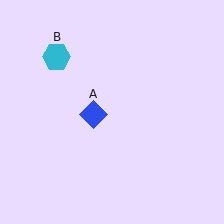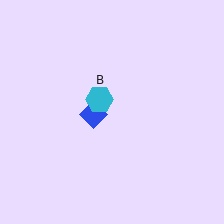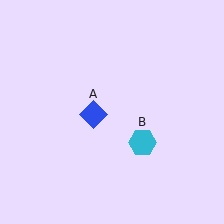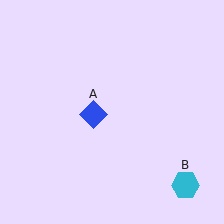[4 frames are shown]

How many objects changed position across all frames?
1 object changed position: cyan hexagon (object B).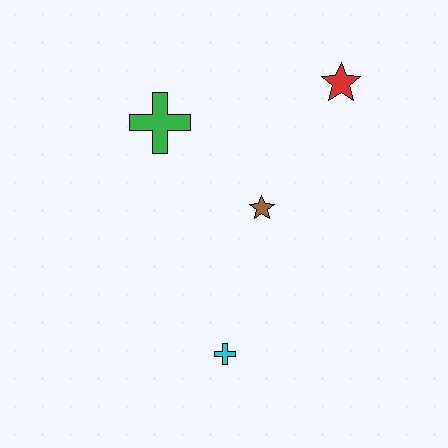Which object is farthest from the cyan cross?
The red star is farthest from the cyan cross.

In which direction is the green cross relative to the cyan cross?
The green cross is above the cyan cross.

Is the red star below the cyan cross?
No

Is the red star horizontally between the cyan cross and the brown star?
No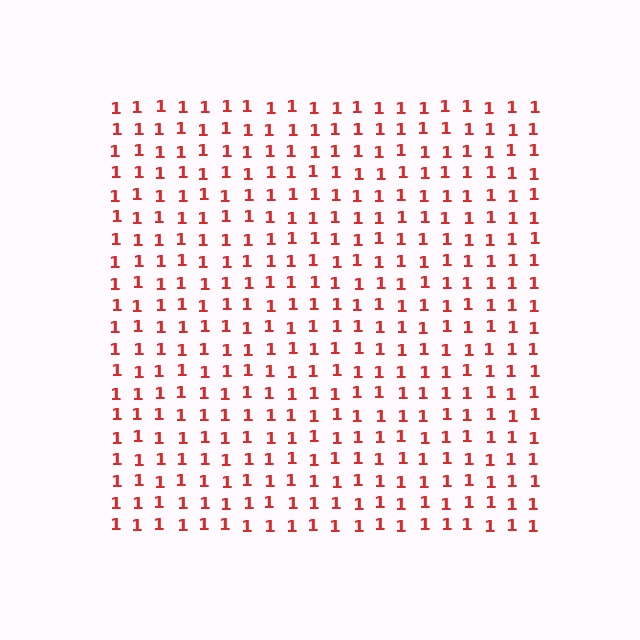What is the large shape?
The large shape is a square.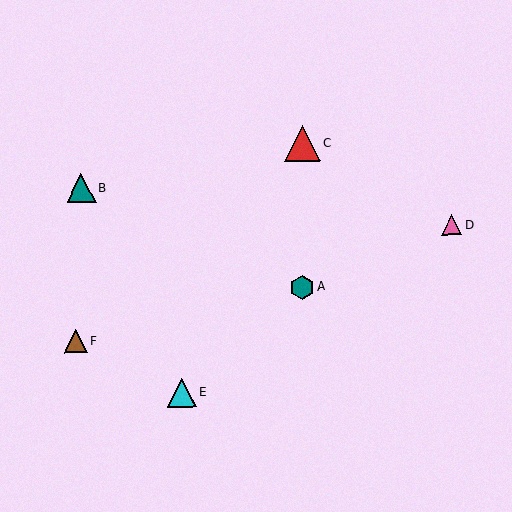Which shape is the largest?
The red triangle (labeled C) is the largest.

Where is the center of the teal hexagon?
The center of the teal hexagon is at (302, 287).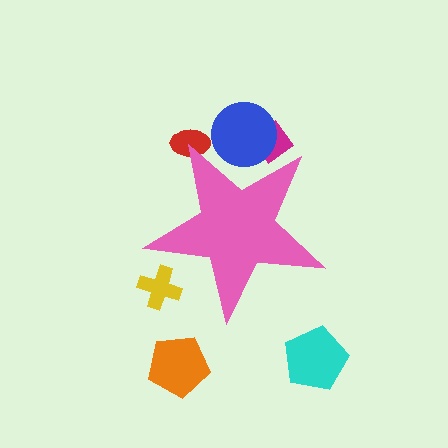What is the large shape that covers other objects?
A pink star.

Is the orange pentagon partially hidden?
No, the orange pentagon is fully visible.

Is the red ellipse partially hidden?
Yes, the red ellipse is partially hidden behind the pink star.